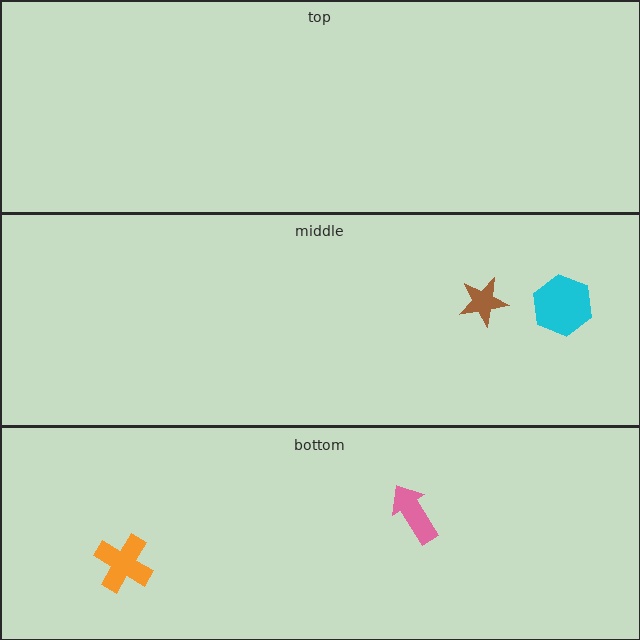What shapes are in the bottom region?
The pink arrow, the orange cross.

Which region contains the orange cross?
The bottom region.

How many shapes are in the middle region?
2.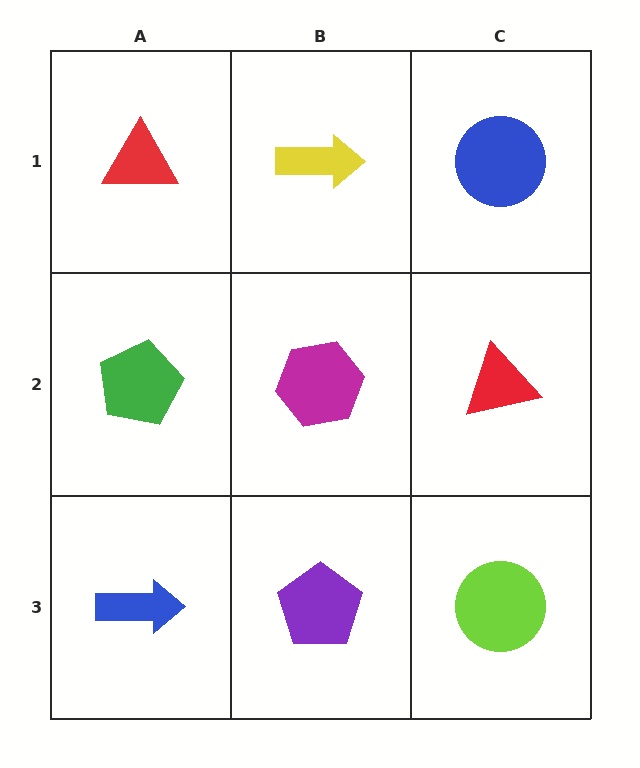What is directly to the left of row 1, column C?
A yellow arrow.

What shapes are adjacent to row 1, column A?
A green pentagon (row 2, column A), a yellow arrow (row 1, column B).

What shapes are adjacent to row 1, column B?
A magenta hexagon (row 2, column B), a red triangle (row 1, column A), a blue circle (row 1, column C).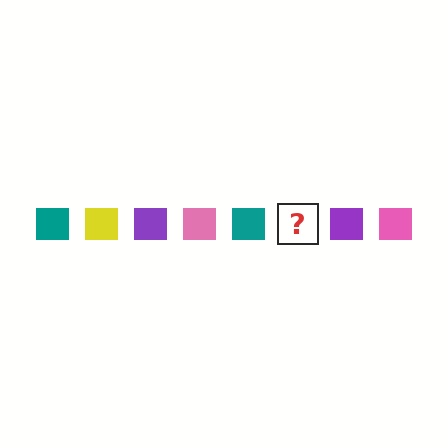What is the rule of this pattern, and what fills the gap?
The rule is that the pattern cycles through teal, yellow, purple, pink squares. The gap should be filled with a yellow square.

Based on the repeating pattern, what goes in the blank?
The blank should be a yellow square.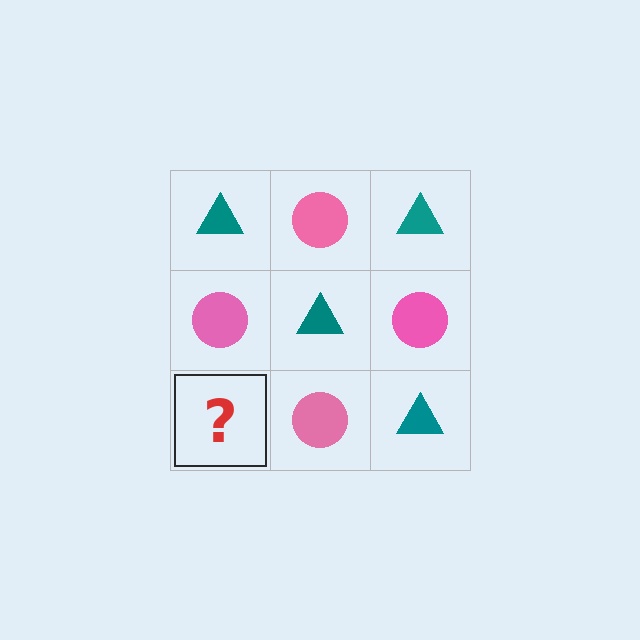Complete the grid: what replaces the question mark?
The question mark should be replaced with a teal triangle.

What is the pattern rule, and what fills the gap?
The rule is that it alternates teal triangle and pink circle in a checkerboard pattern. The gap should be filled with a teal triangle.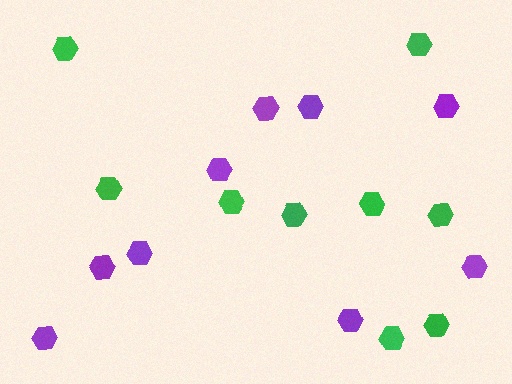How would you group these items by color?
There are 2 groups: one group of green hexagons (9) and one group of purple hexagons (9).